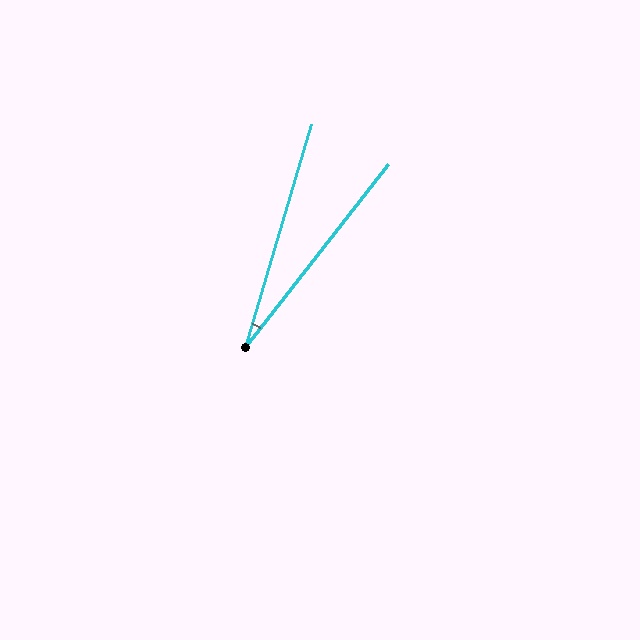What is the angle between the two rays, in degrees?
Approximately 21 degrees.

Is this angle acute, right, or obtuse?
It is acute.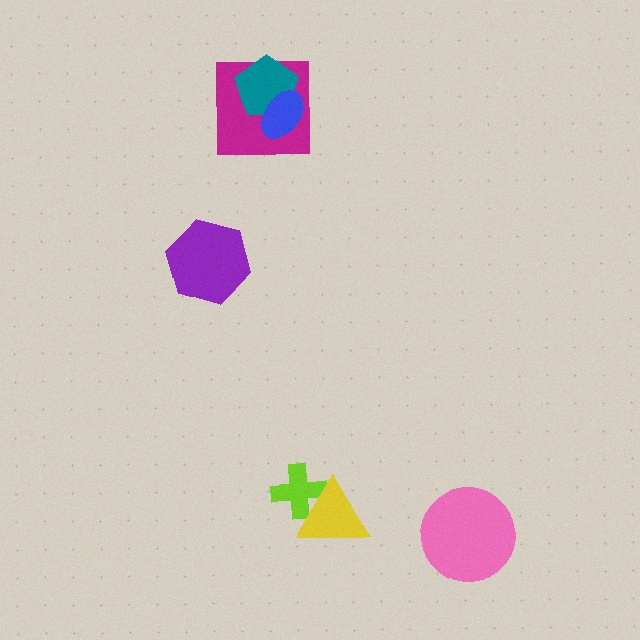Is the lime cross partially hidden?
Yes, it is partially covered by another shape.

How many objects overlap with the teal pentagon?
2 objects overlap with the teal pentagon.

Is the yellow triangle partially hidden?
No, no other shape covers it.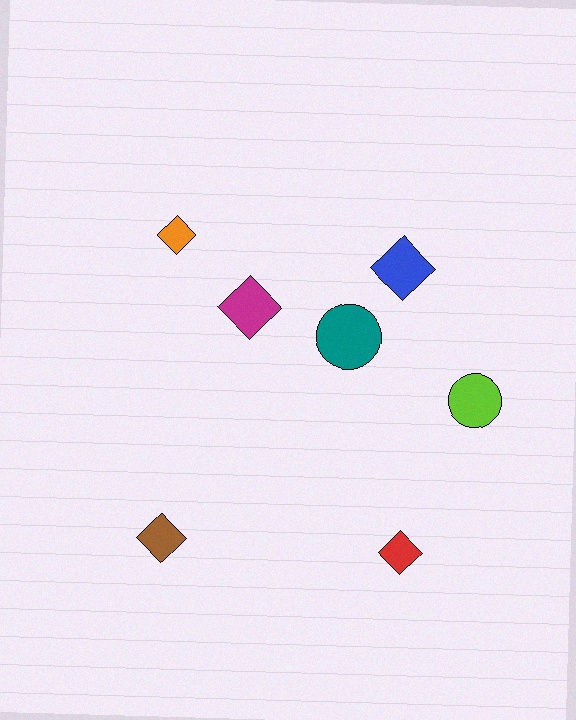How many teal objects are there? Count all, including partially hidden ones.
There is 1 teal object.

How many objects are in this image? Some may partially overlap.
There are 7 objects.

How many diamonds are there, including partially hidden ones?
There are 5 diamonds.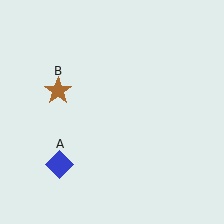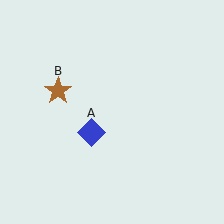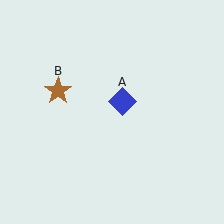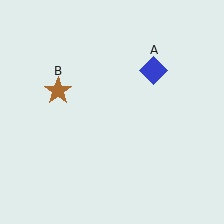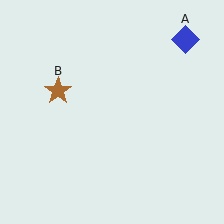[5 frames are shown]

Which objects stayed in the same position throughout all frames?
Brown star (object B) remained stationary.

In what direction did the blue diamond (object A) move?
The blue diamond (object A) moved up and to the right.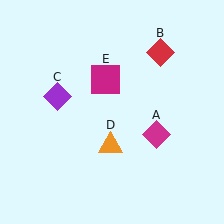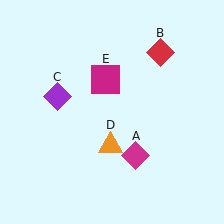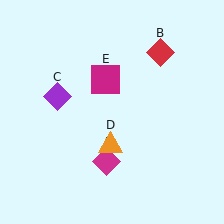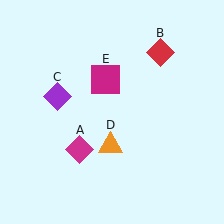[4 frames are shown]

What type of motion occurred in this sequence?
The magenta diamond (object A) rotated clockwise around the center of the scene.